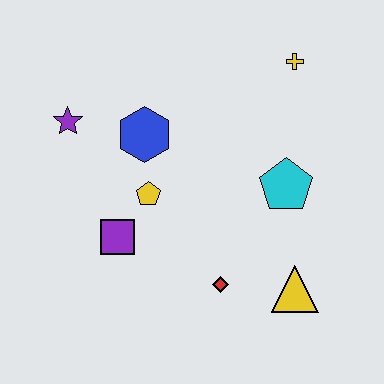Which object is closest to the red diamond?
The yellow triangle is closest to the red diamond.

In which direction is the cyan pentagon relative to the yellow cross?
The cyan pentagon is below the yellow cross.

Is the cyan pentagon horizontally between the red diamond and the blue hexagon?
No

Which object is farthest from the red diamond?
The yellow cross is farthest from the red diamond.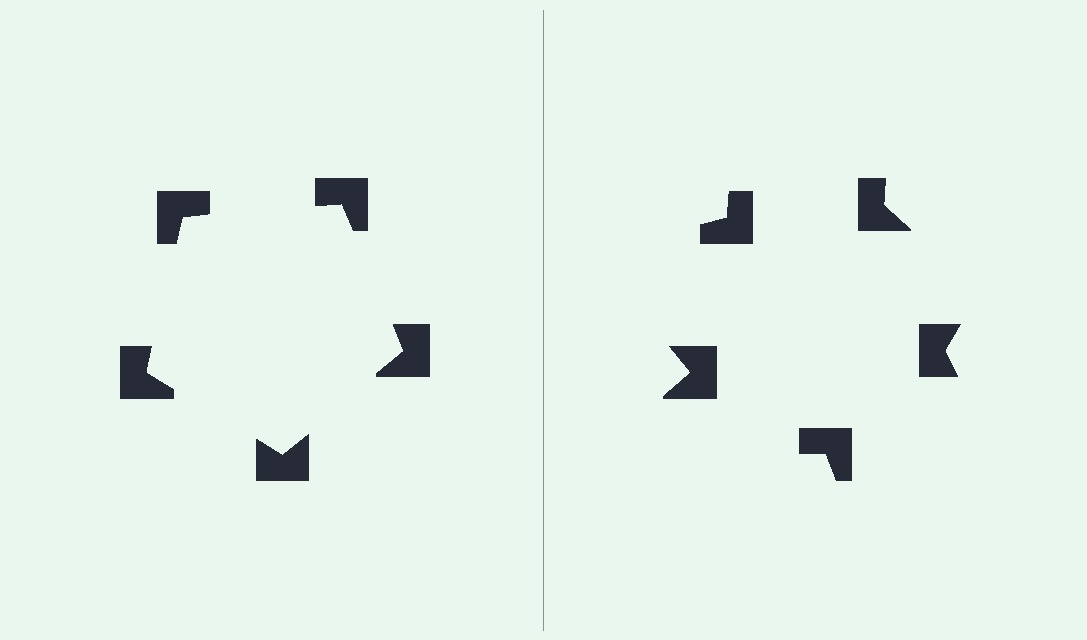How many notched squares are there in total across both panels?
10 — 5 on each side.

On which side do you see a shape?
An illusory pentagon appears on the left side. On the right side the wedge cuts are rotated, so no coherent shape forms.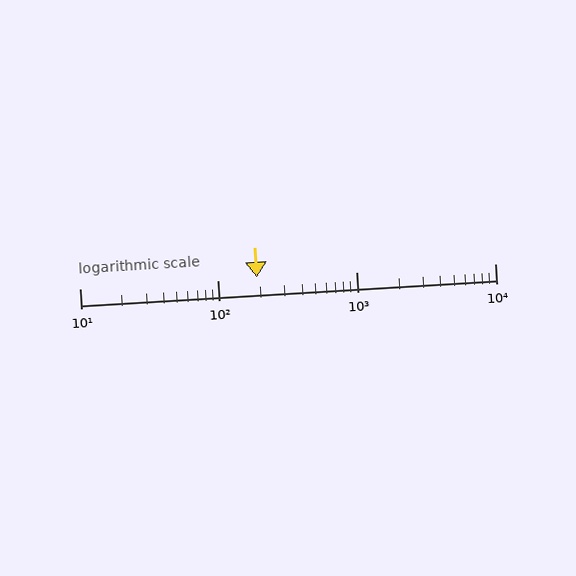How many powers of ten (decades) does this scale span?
The scale spans 3 decades, from 10 to 10000.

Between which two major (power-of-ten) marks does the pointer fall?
The pointer is between 100 and 1000.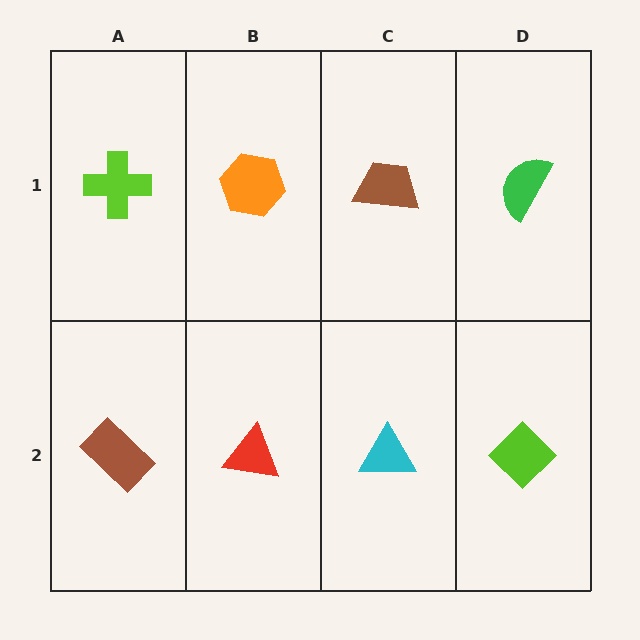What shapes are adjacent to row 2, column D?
A green semicircle (row 1, column D), a cyan triangle (row 2, column C).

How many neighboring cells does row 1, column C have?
3.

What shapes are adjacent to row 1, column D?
A lime diamond (row 2, column D), a brown trapezoid (row 1, column C).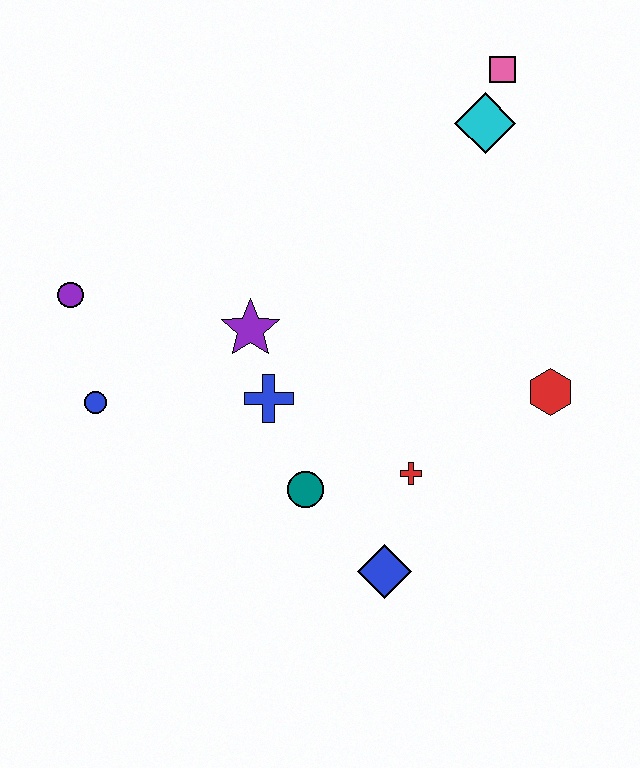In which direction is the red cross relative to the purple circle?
The red cross is to the right of the purple circle.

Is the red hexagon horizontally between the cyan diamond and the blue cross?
No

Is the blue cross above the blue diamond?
Yes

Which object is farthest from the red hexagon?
The purple circle is farthest from the red hexagon.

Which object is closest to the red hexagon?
The red cross is closest to the red hexagon.